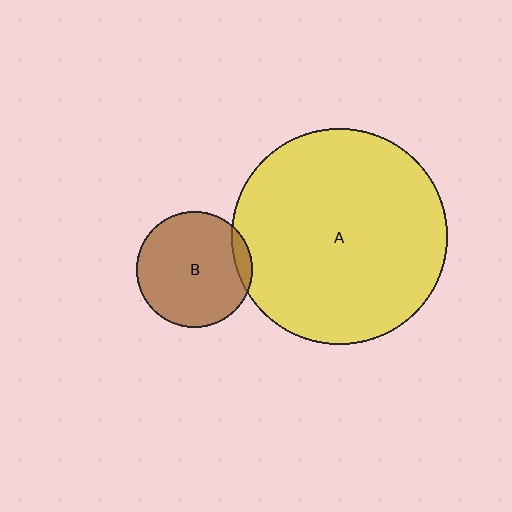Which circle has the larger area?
Circle A (yellow).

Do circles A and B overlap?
Yes.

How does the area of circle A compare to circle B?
Approximately 3.5 times.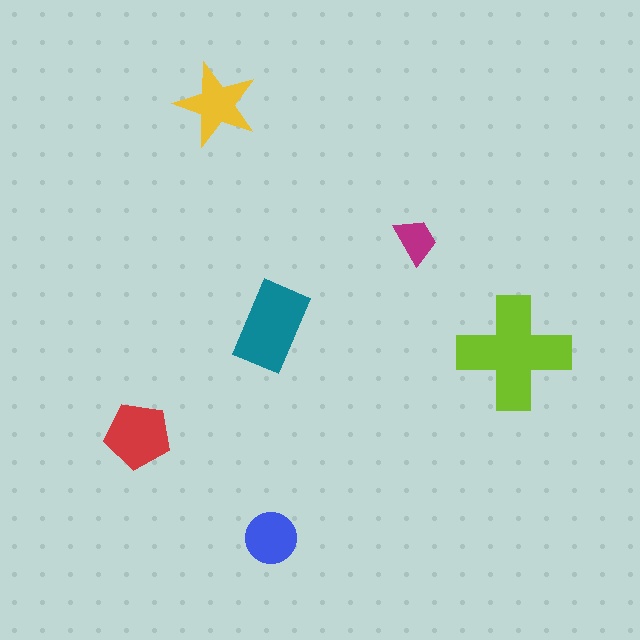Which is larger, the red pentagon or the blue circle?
The red pentagon.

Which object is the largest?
The lime cross.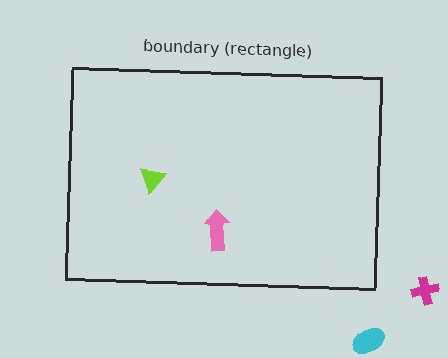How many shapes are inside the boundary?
2 inside, 2 outside.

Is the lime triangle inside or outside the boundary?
Inside.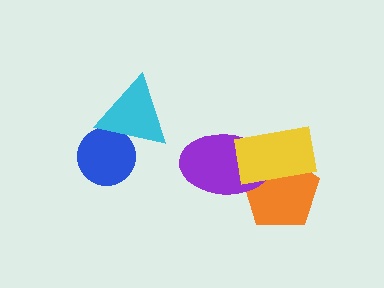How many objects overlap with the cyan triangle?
1 object overlaps with the cyan triangle.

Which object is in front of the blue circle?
The cyan triangle is in front of the blue circle.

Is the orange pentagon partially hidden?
Yes, it is partially covered by another shape.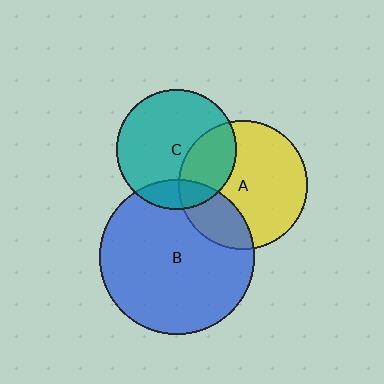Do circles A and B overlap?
Yes.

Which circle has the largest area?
Circle B (blue).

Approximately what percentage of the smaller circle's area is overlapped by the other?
Approximately 25%.